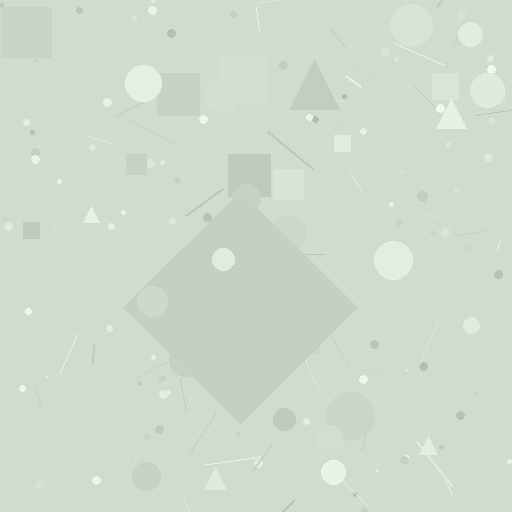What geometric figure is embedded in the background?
A diamond is embedded in the background.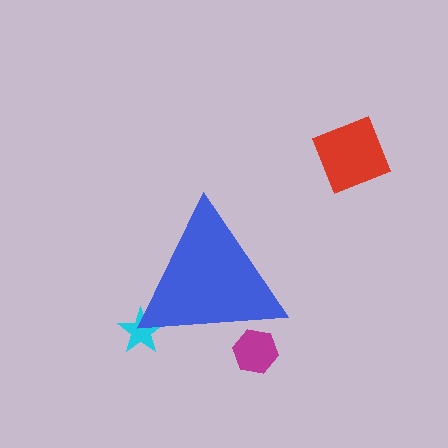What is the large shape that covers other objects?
A blue triangle.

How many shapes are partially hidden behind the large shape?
2 shapes are partially hidden.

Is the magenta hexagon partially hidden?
Yes, the magenta hexagon is partially hidden behind the blue triangle.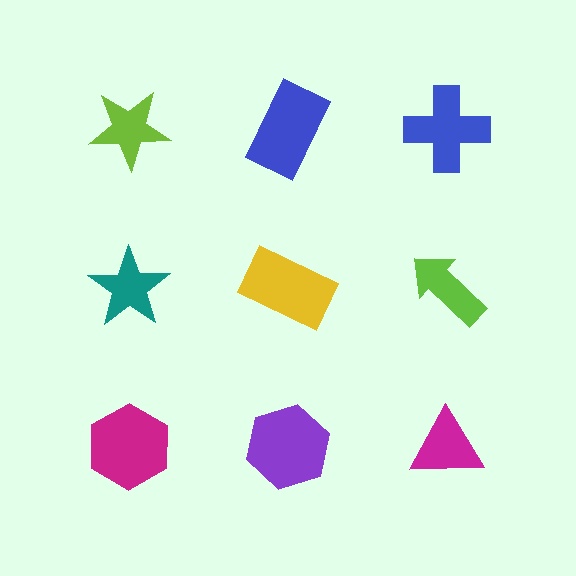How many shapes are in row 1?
3 shapes.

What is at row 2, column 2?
A yellow rectangle.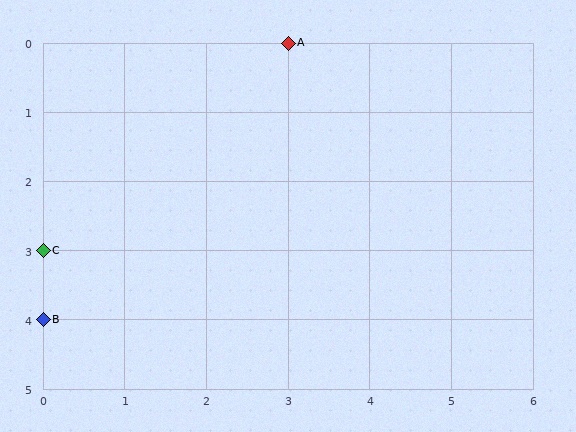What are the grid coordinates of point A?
Point A is at grid coordinates (3, 0).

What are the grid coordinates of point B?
Point B is at grid coordinates (0, 4).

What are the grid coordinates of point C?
Point C is at grid coordinates (0, 3).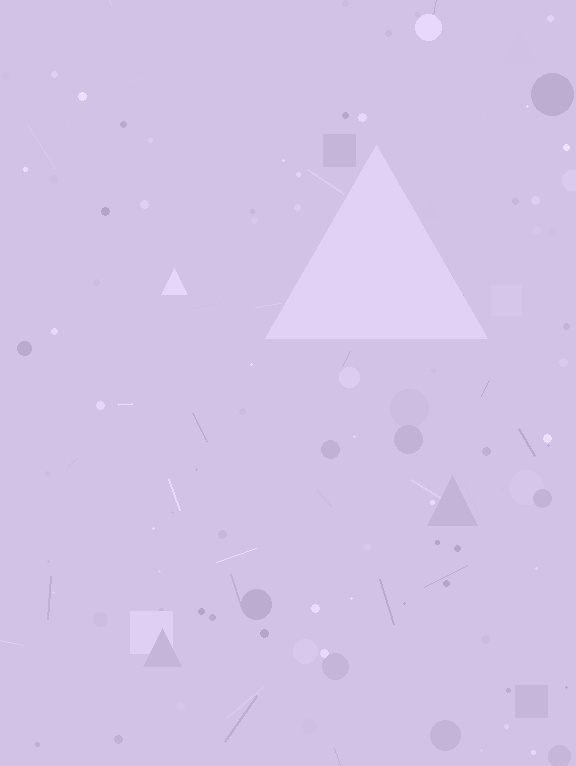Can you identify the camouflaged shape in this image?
The camouflaged shape is a triangle.